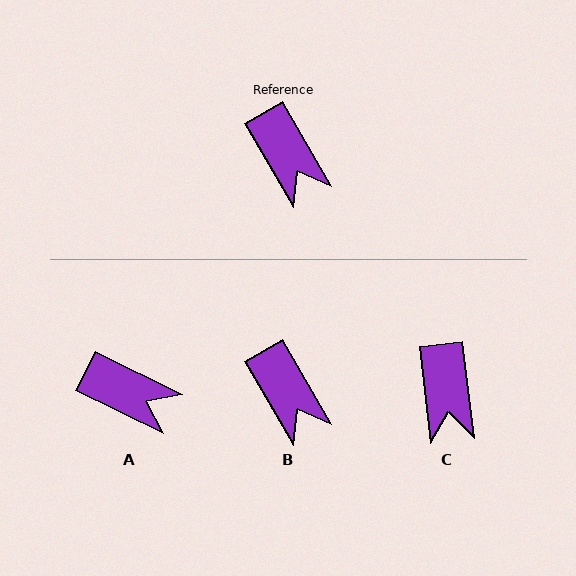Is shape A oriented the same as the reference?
No, it is off by about 34 degrees.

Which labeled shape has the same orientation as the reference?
B.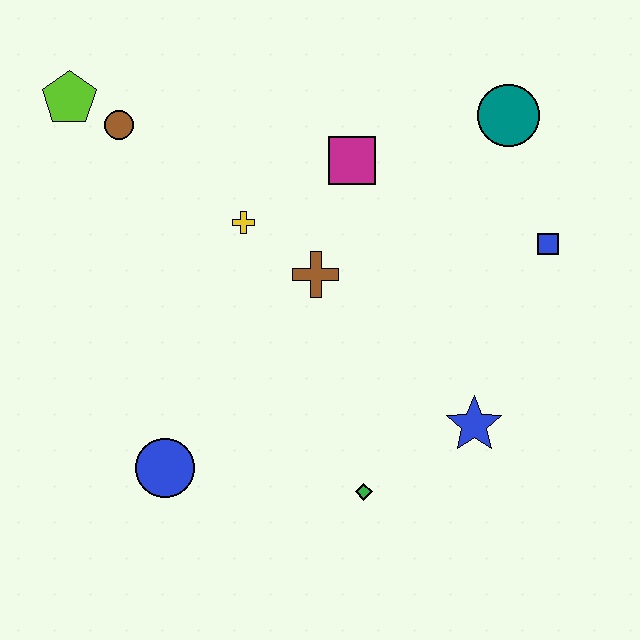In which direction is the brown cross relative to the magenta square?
The brown cross is below the magenta square.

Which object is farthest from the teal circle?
The blue circle is farthest from the teal circle.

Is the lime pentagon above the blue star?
Yes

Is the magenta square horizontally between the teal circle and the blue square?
No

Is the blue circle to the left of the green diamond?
Yes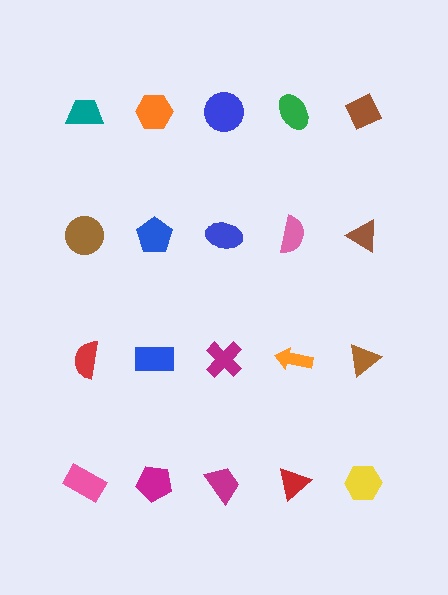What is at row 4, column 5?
A yellow hexagon.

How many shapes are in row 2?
5 shapes.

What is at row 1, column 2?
An orange hexagon.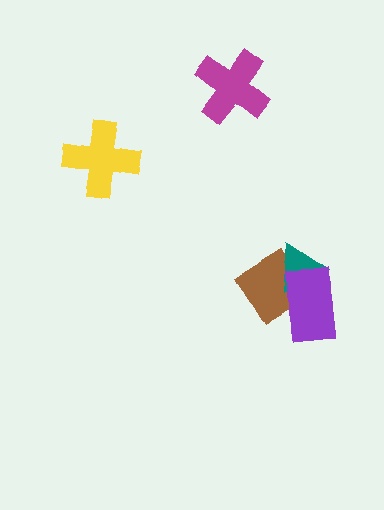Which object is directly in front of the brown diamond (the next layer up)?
The teal triangle is directly in front of the brown diamond.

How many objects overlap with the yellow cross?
0 objects overlap with the yellow cross.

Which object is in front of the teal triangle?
The purple rectangle is in front of the teal triangle.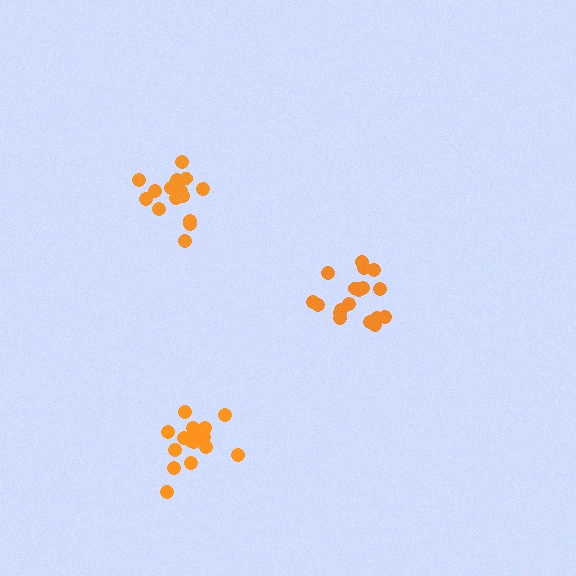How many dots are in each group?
Group 1: 19 dots, Group 2: 17 dots, Group 3: 16 dots (52 total).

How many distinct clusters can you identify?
There are 3 distinct clusters.